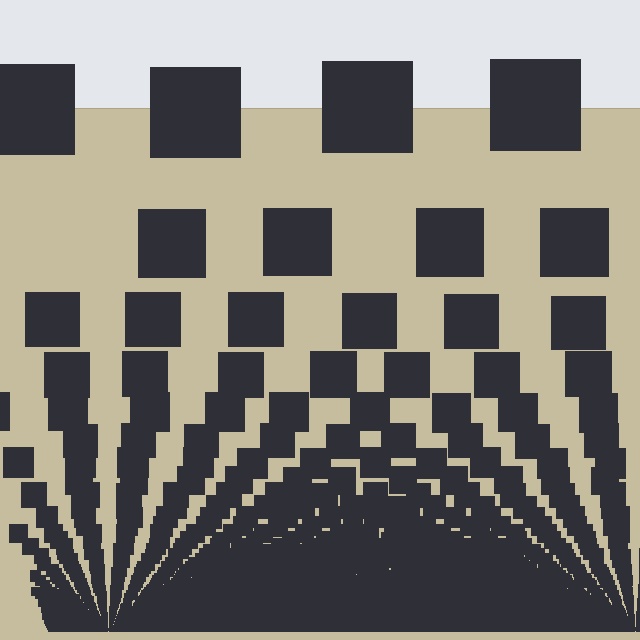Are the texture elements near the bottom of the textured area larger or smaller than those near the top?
Smaller. The gradient is inverted — elements near the bottom are smaller and denser.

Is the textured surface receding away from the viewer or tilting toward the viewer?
The surface appears to tilt toward the viewer. Texture elements get larger and sparser toward the top.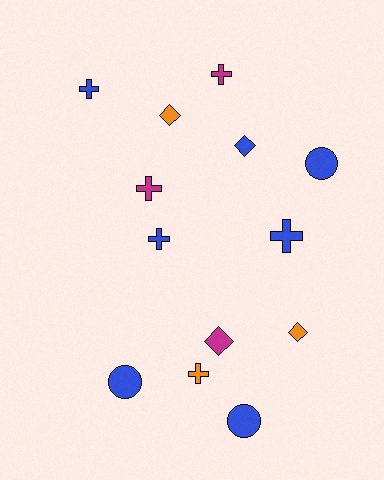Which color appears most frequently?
Blue, with 7 objects.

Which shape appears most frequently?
Cross, with 6 objects.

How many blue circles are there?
There are 3 blue circles.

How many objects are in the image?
There are 13 objects.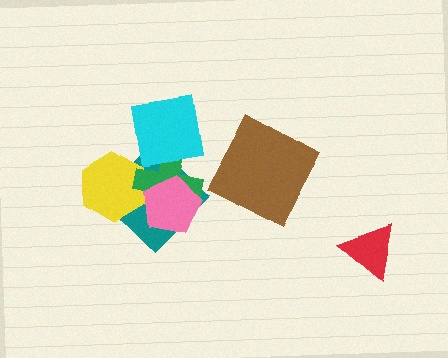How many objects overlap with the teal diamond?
4 objects overlap with the teal diamond.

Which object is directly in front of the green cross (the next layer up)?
The pink pentagon is directly in front of the green cross.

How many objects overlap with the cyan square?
2 objects overlap with the cyan square.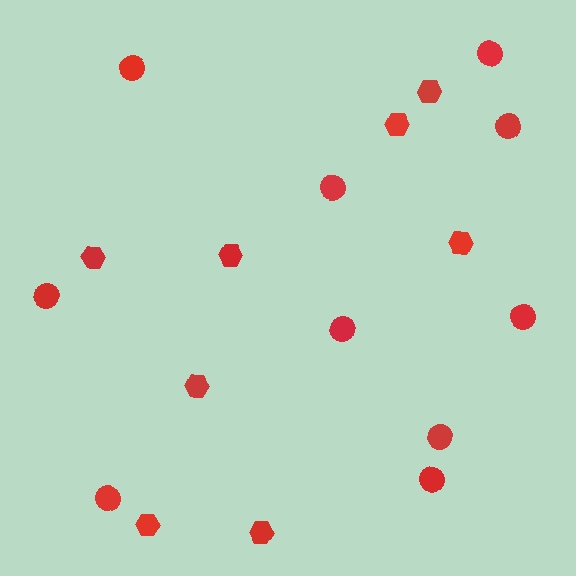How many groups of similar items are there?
There are 2 groups: one group of circles (10) and one group of hexagons (8).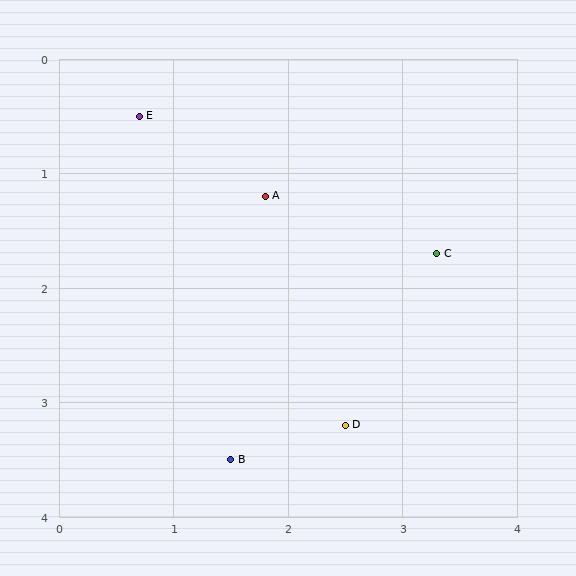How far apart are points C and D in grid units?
Points C and D are about 1.7 grid units apart.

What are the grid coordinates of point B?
Point B is at approximately (1.5, 3.5).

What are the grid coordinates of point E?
Point E is at approximately (0.7, 0.5).